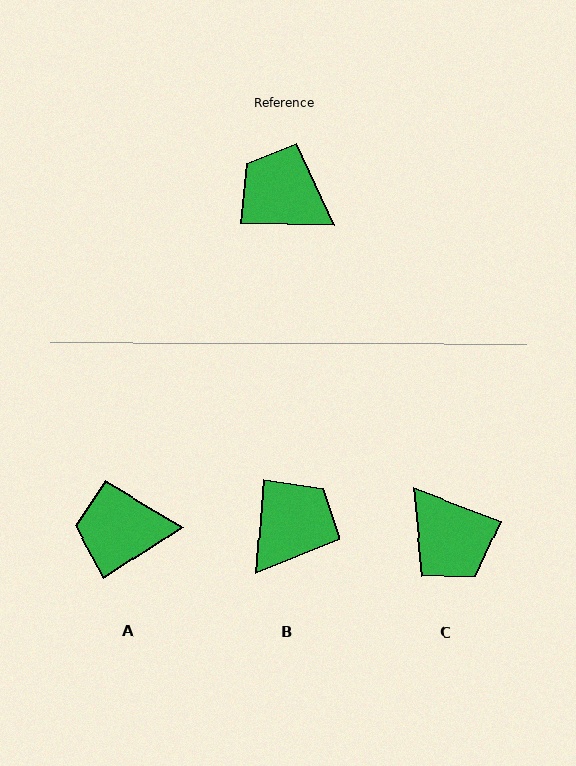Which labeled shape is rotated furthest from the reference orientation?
C, about 161 degrees away.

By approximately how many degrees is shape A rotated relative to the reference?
Approximately 35 degrees counter-clockwise.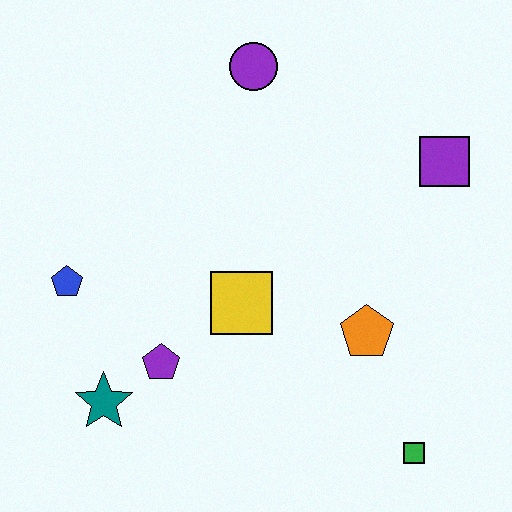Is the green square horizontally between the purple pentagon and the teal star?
No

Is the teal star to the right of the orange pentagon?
No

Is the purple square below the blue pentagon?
No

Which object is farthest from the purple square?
The teal star is farthest from the purple square.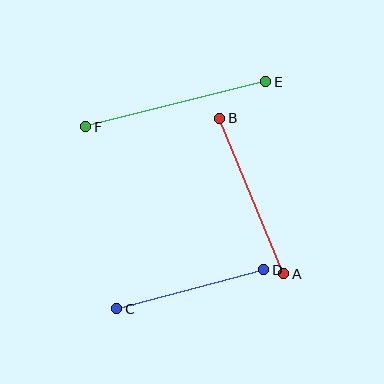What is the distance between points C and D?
The distance is approximately 152 pixels.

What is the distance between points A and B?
The distance is approximately 168 pixels.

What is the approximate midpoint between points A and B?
The midpoint is at approximately (252, 196) pixels.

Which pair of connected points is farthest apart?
Points E and F are farthest apart.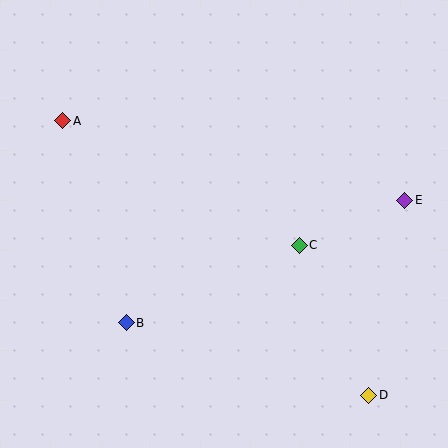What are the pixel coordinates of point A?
Point A is at (63, 121).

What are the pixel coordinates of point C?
Point C is at (299, 245).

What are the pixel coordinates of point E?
Point E is at (405, 200).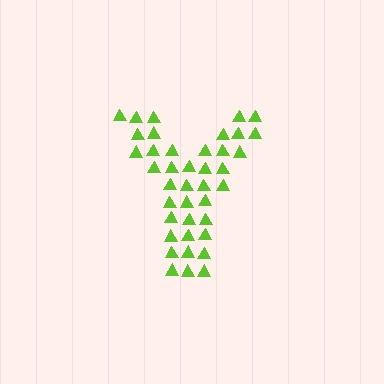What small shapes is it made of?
It is made of small triangles.